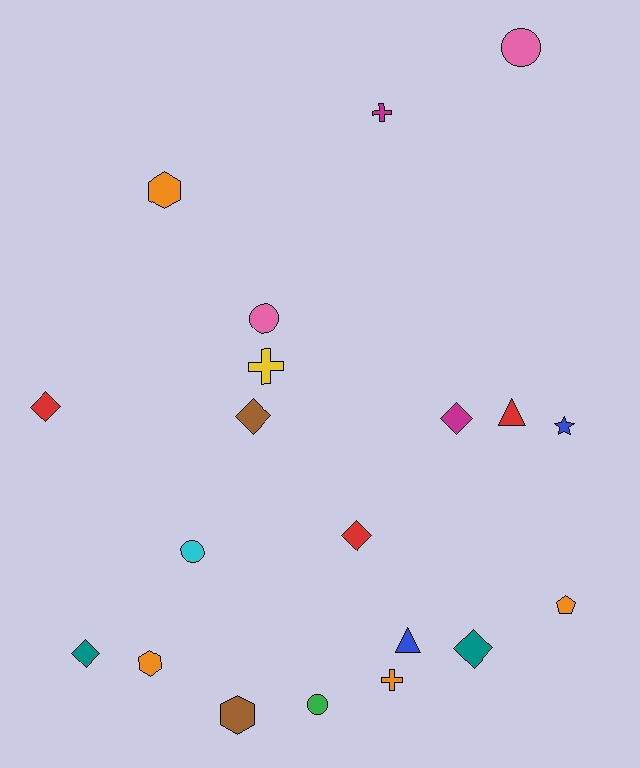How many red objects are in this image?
There are 3 red objects.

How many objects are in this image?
There are 20 objects.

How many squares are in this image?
There are no squares.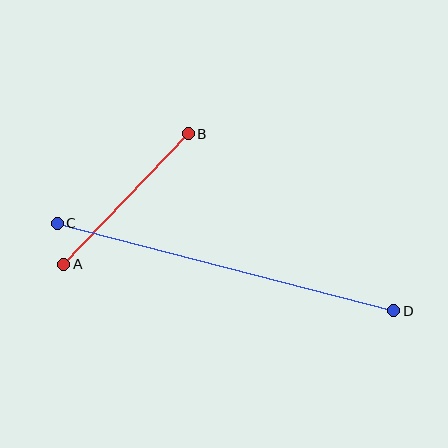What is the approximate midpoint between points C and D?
The midpoint is at approximately (225, 267) pixels.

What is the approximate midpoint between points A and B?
The midpoint is at approximately (126, 199) pixels.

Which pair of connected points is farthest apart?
Points C and D are farthest apart.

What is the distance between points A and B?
The distance is approximately 181 pixels.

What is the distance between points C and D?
The distance is approximately 348 pixels.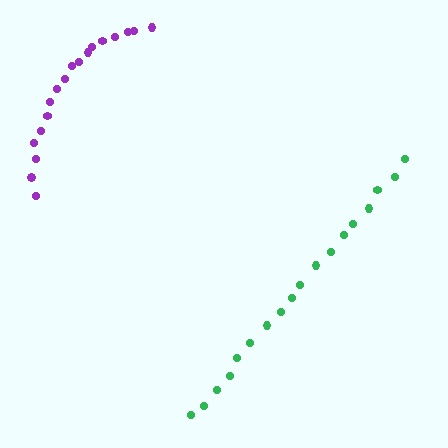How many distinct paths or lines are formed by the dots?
There are 2 distinct paths.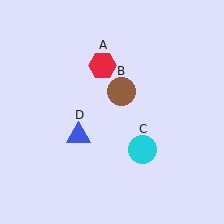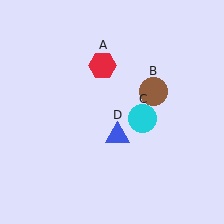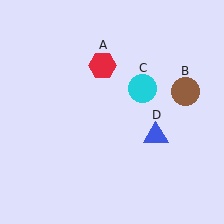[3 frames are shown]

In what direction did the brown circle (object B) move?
The brown circle (object B) moved right.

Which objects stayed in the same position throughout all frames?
Red hexagon (object A) remained stationary.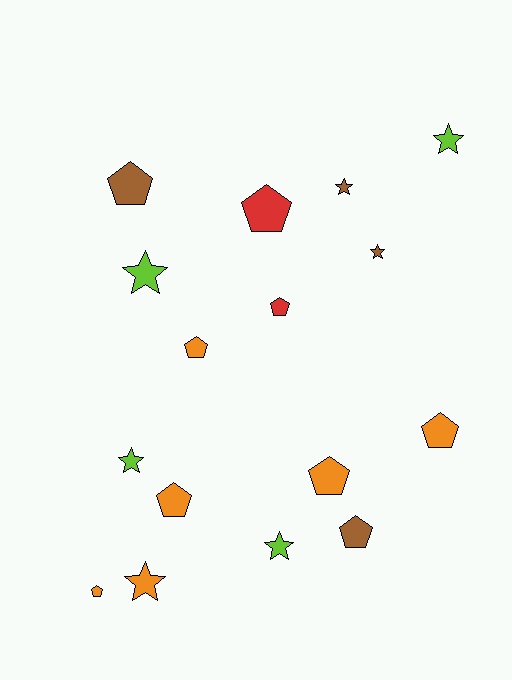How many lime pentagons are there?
There are no lime pentagons.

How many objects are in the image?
There are 16 objects.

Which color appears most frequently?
Orange, with 6 objects.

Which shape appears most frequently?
Pentagon, with 9 objects.